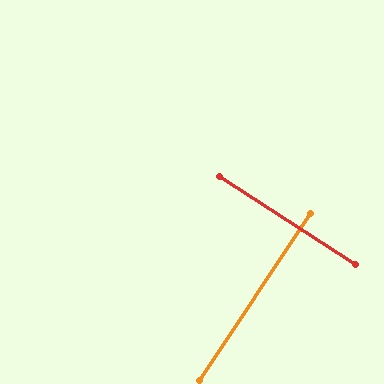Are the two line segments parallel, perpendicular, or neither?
Perpendicular — they meet at approximately 90°.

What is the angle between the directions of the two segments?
Approximately 90 degrees.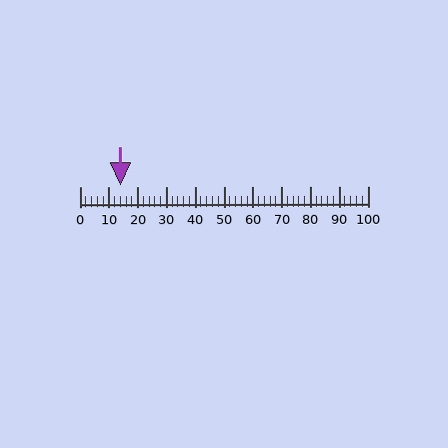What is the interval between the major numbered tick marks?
The major tick marks are spaced 10 units apart.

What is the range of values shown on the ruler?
The ruler shows values from 0 to 100.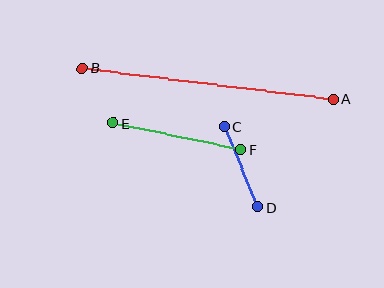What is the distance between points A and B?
The distance is approximately 253 pixels.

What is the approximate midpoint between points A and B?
The midpoint is at approximately (208, 84) pixels.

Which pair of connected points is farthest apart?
Points A and B are farthest apart.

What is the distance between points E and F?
The distance is approximately 130 pixels.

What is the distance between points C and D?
The distance is approximately 87 pixels.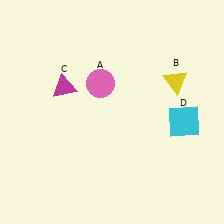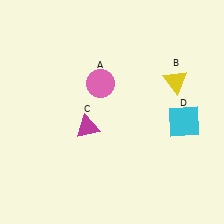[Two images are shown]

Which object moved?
The magenta triangle (C) moved down.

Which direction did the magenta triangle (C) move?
The magenta triangle (C) moved down.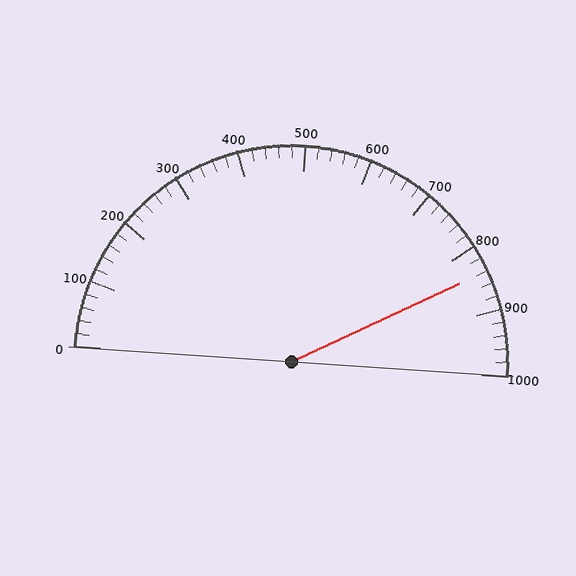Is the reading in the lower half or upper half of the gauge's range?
The reading is in the upper half of the range (0 to 1000).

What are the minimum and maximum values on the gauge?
The gauge ranges from 0 to 1000.